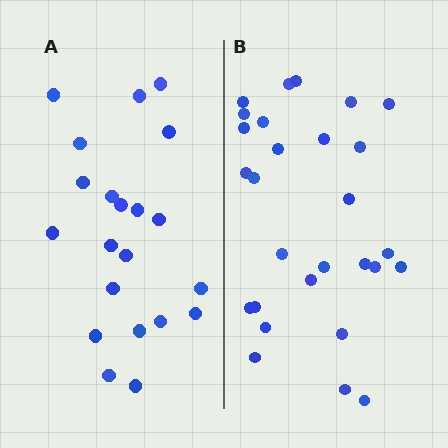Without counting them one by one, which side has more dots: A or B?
Region B (the right region) has more dots.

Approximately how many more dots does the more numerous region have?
Region B has roughly 8 or so more dots than region A.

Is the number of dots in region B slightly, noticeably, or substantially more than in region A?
Region B has noticeably more, but not dramatically so. The ratio is roughly 1.3 to 1.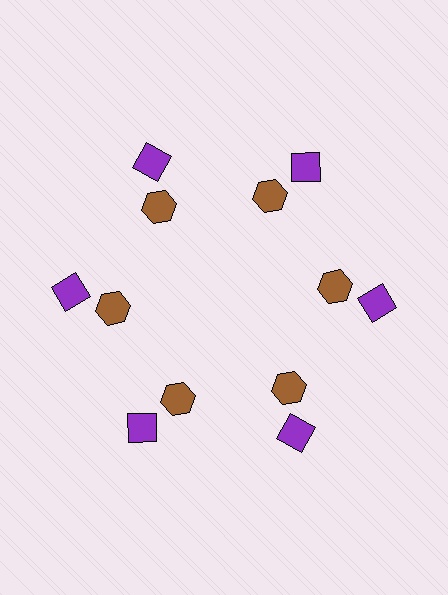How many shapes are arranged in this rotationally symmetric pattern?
There are 12 shapes, arranged in 6 groups of 2.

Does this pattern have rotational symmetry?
Yes, this pattern has 6-fold rotational symmetry. It looks the same after rotating 60 degrees around the center.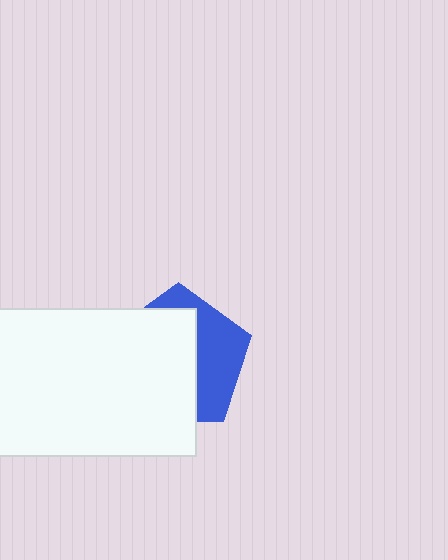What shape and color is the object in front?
The object in front is a white rectangle.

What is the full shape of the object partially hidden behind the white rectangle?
The partially hidden object is a blue pentagon.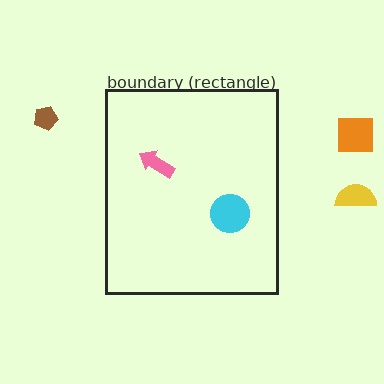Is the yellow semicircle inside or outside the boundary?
Outside.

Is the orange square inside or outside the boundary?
Outside.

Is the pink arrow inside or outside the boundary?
Inside.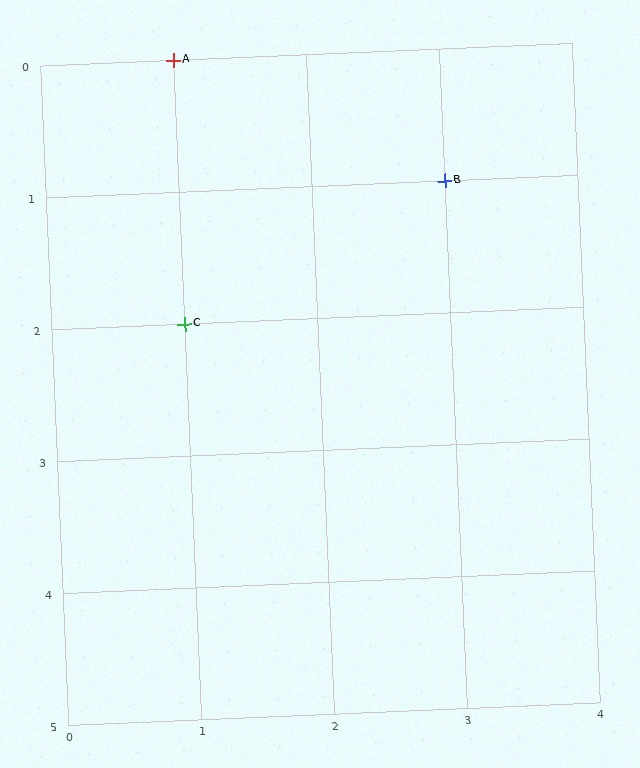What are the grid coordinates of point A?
Point A is at grid coordinates (1, 0).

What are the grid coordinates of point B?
Point B is at grid coordinates (3, 1).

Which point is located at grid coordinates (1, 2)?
Point C is at (1, 2).